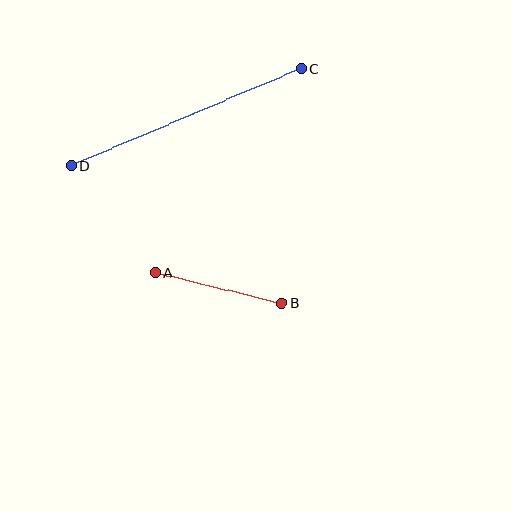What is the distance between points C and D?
The distance is approximately 249 pixels.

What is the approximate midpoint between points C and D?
The midpoint is at approximately (186, 118) pixels.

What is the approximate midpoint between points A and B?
The midpoint is at approximately (218, 288) pixels.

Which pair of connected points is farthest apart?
Points C and D are farthest apart.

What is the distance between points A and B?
The distance is approximately 130 pixels.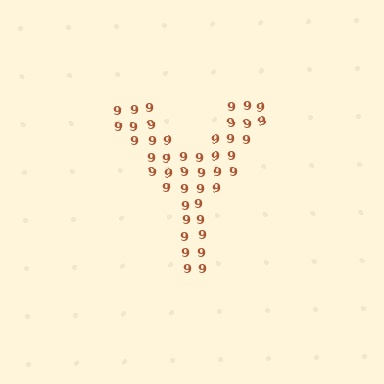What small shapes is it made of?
It is made of small digit 9's.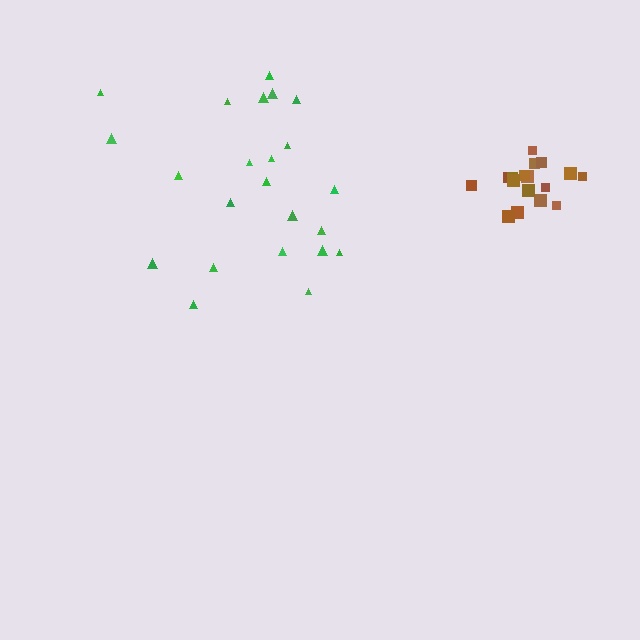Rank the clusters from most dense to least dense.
brown, green.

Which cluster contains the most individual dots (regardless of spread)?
Green (23).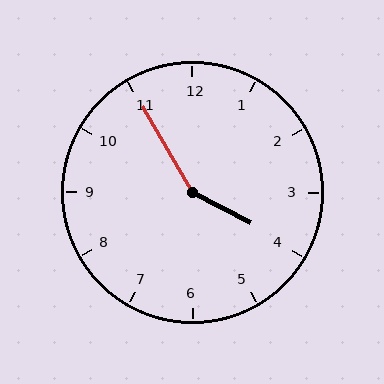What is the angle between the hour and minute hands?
Approximately 148 degrees.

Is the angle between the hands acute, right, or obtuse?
It is obtuse.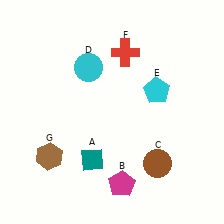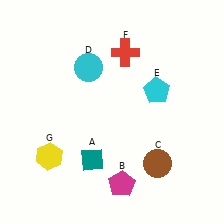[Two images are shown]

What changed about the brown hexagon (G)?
In Image 1, G is brown. In Image 2, it changed to yellow.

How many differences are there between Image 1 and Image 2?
There is 1 difference between the two images.